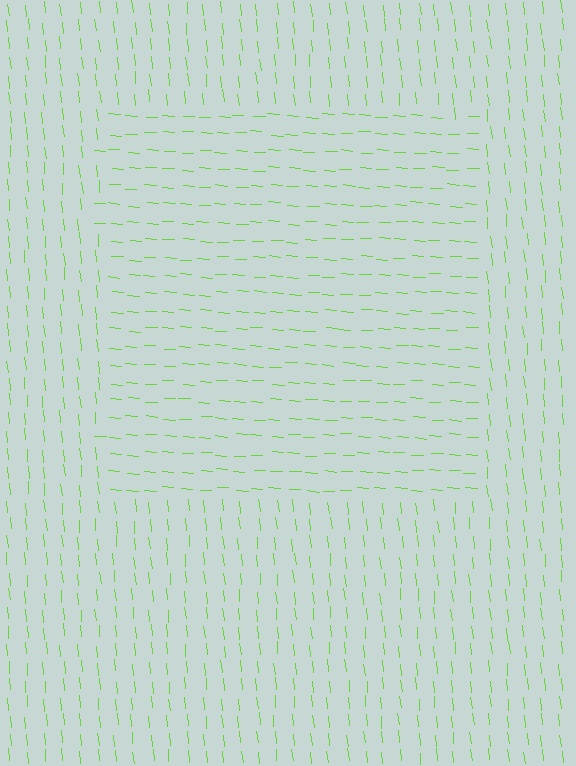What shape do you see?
I see a rectangle.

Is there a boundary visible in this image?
Yes, there is a texture boundary formed by a change in line orientation.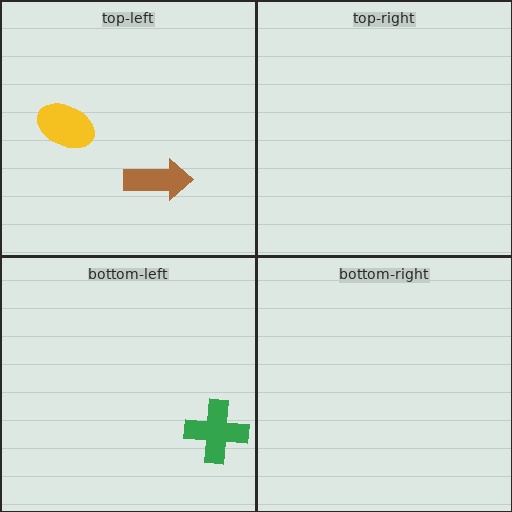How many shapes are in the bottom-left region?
1.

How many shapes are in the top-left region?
2.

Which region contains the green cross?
The bottom-left region.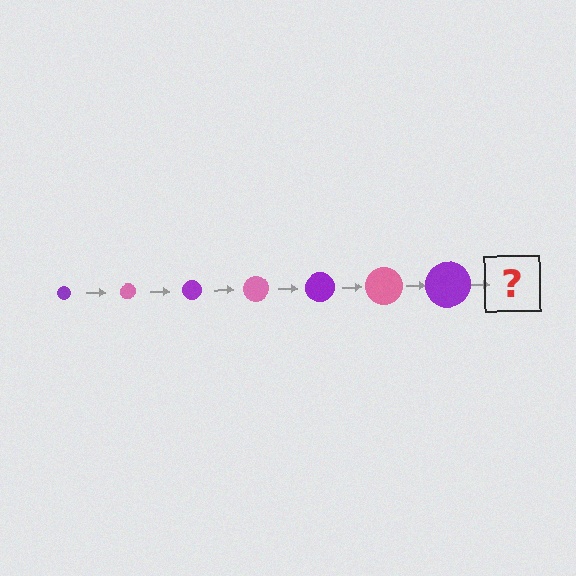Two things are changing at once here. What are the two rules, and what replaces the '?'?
The two rules are that the circle grows larger each step and the color cycles through purple and pink. The '?' should be a pink circle, larger than the previous one.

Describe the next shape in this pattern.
It should be a pink circle, larger than the previous one.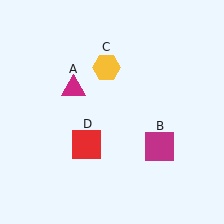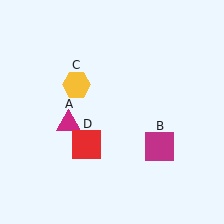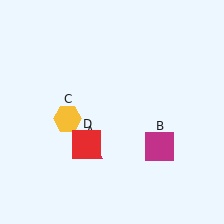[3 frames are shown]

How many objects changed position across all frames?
2 objects changed position: magenta triangle (object A), yellow hexagon (object C).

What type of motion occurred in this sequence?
The magenta triangle (object A), yellow hexagon (object C) rotated counterclockwise around the center of the scene.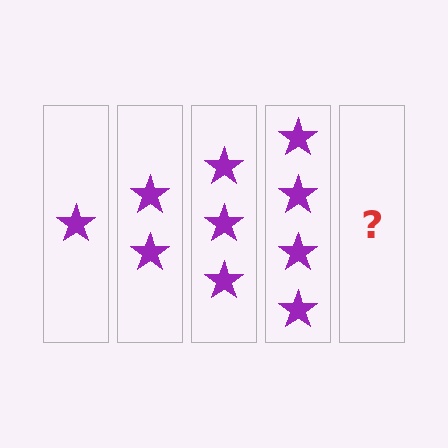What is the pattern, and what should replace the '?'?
The pattern is that each step adds one more star. The '?' should be 5 stars.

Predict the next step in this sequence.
The next step is 5 stars.